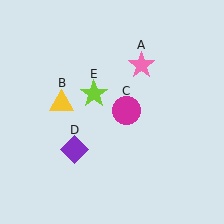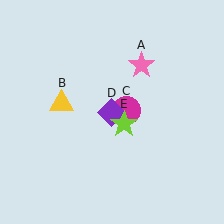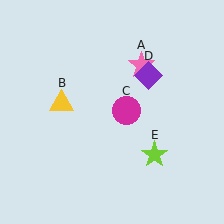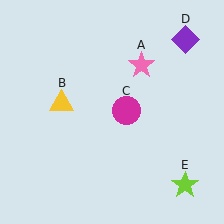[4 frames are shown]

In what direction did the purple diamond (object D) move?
The purple diamond (object D) moved up and to the right.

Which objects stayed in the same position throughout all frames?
Pink star (object A) and yellow triangle (object B) and magenta circle (object C) remained stationary.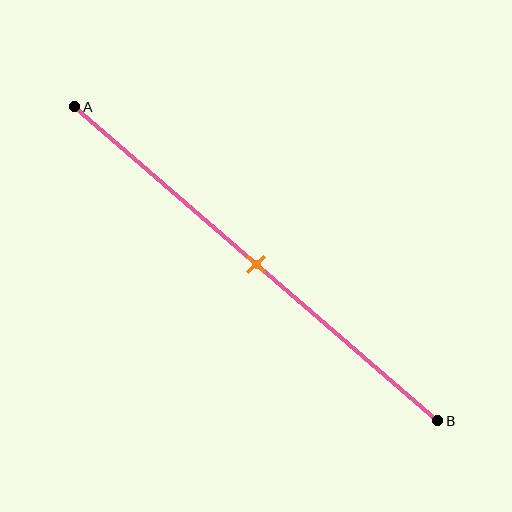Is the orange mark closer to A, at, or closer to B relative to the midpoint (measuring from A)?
The orange mark is approximately at the midpoint of segment AB.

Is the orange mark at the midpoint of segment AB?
Yes, the mark is approximately at the midpoint.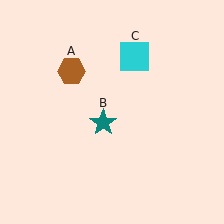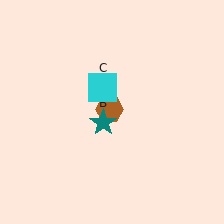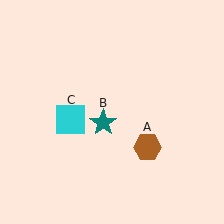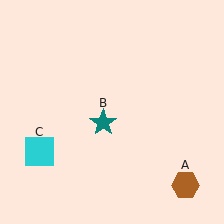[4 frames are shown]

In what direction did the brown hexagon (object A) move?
The brown hexagon (object A) moved down and to the right.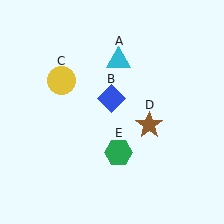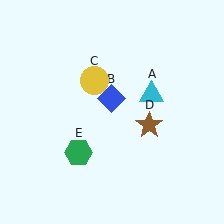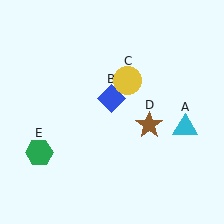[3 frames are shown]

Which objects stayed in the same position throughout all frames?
Blue diamond (object B) and brown star (object D) remained stationary.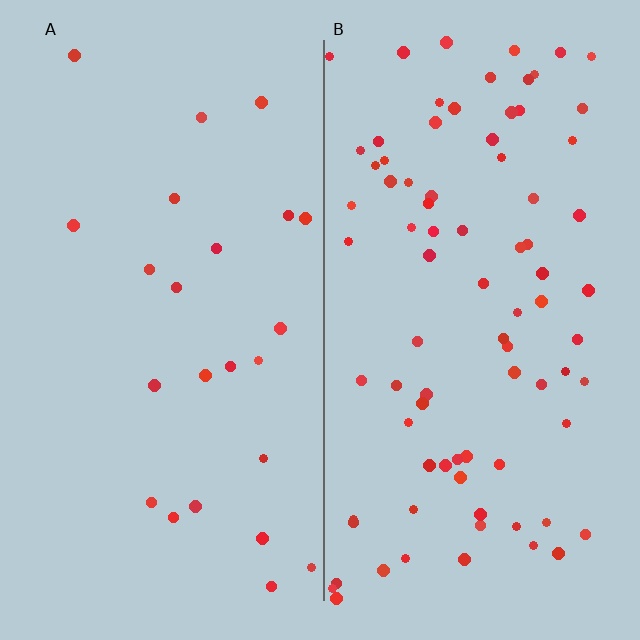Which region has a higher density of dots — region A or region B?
B (the right).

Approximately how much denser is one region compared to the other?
Approximately 3.6× — region B over region A.